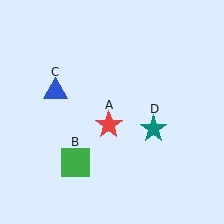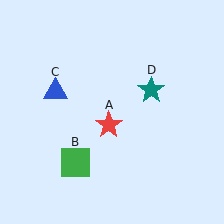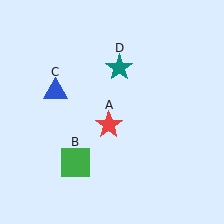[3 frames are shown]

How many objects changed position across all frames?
1 object changed position: teal star (object D).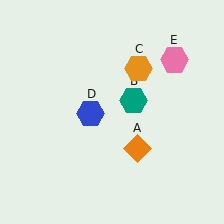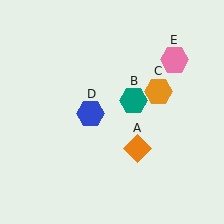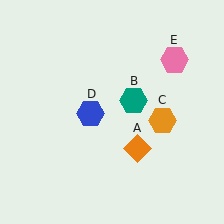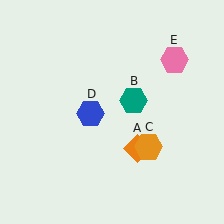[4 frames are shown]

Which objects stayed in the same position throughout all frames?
Orange diamond (object A) and teal hexagon (object B) and blue hexagon (object D) and pink hexagon (object E) remained stationary.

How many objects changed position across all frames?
1 object changed position: orange hexagon (object C).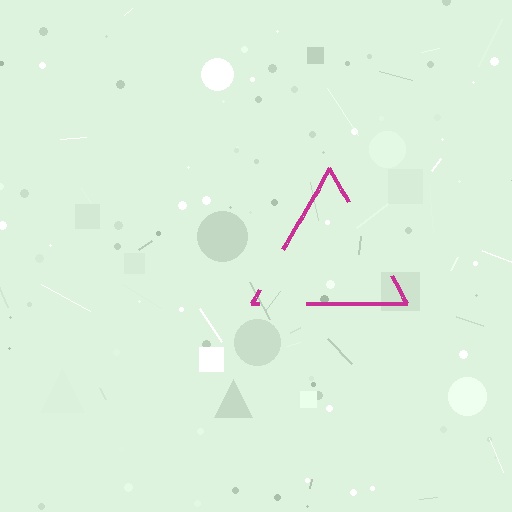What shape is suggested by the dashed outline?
The dashed outline suggests a triangle.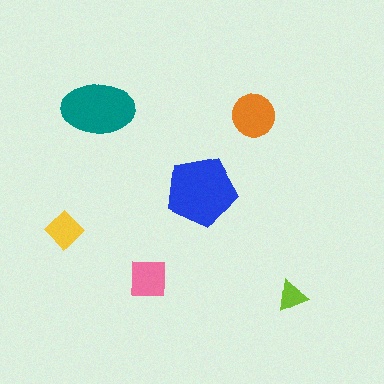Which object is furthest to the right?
The lime triangle is rightmost.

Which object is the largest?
The blue pentagon.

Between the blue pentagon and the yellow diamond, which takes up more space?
The blue pentagon.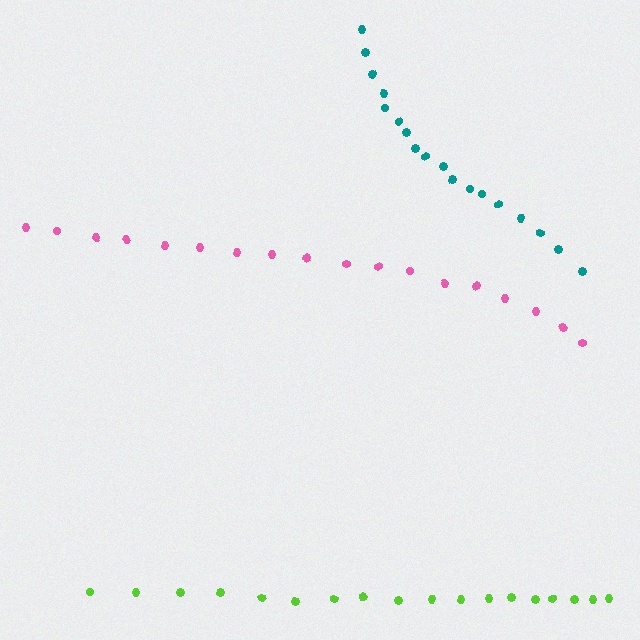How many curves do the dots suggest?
There are 3 distinct paths.